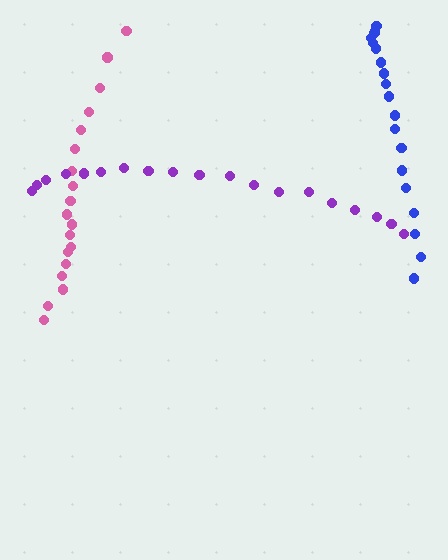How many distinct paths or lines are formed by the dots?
There are 3 distinct paths.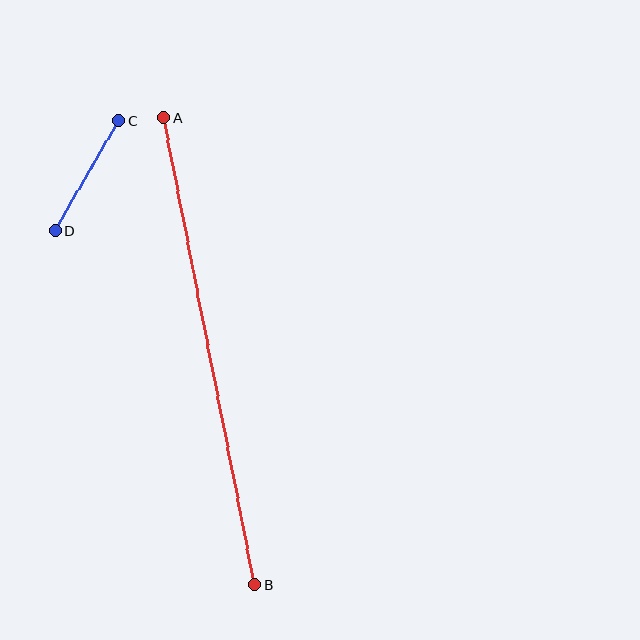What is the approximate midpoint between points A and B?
The midpoint is at approximately (209, 351) pixels.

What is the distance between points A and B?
The distance is approximately 476 pixels.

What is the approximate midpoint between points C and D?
The midpoint is at approximately (87, 176) pixels.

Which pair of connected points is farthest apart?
Points A and B are farthest apart.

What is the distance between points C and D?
The distance is approximately 127 pixels.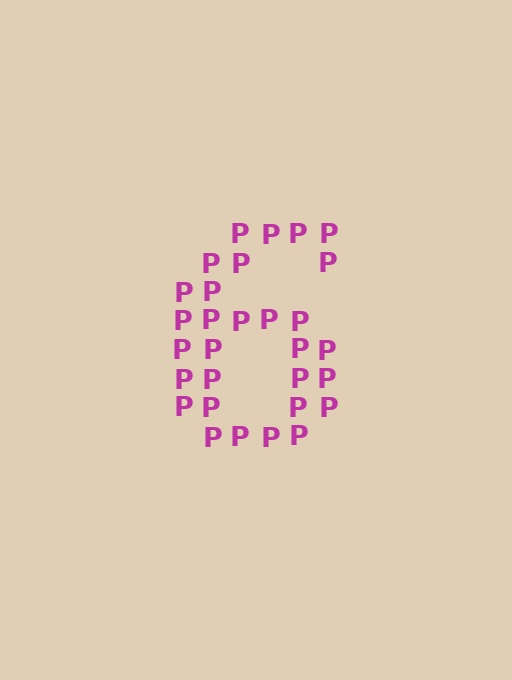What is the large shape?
The large shape is the digit 6.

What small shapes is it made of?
It is made of small letter P's.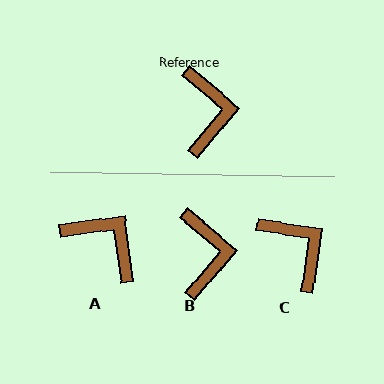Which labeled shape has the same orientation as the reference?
B.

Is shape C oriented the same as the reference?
No, it is off by about 32 degrees.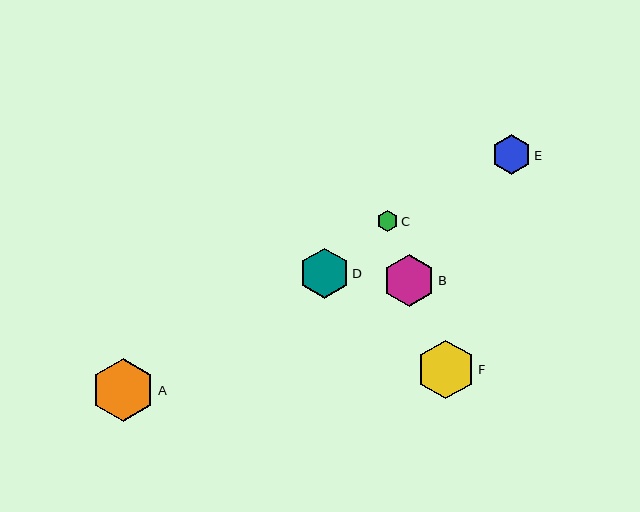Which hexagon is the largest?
Hexagon A is the largest with a size of approximately 63 pixels.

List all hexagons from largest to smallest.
From largest to smallest: A, F, B, D, E, C.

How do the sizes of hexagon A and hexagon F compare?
Hexagon A and hexagon F are approximately the same size.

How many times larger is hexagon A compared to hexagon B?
Hexagon A is approximately 1.2 times the size of hexagon B.